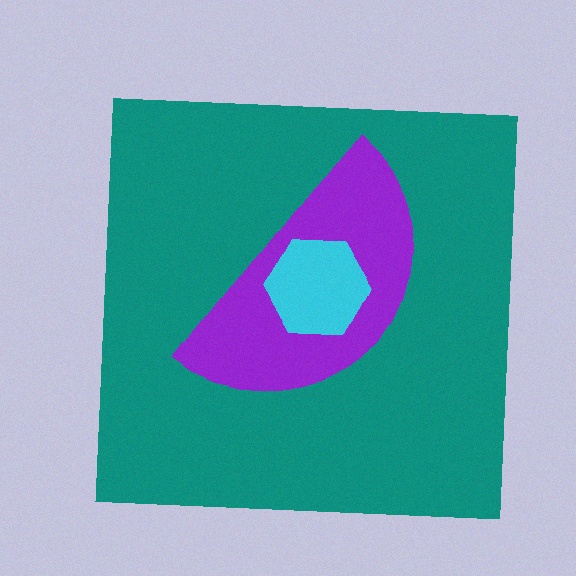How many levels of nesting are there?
3.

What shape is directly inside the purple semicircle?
The cyan hexagon.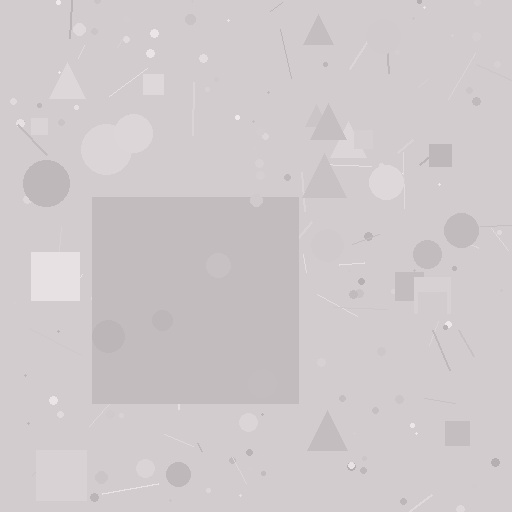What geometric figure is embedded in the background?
A square is embedded in the background.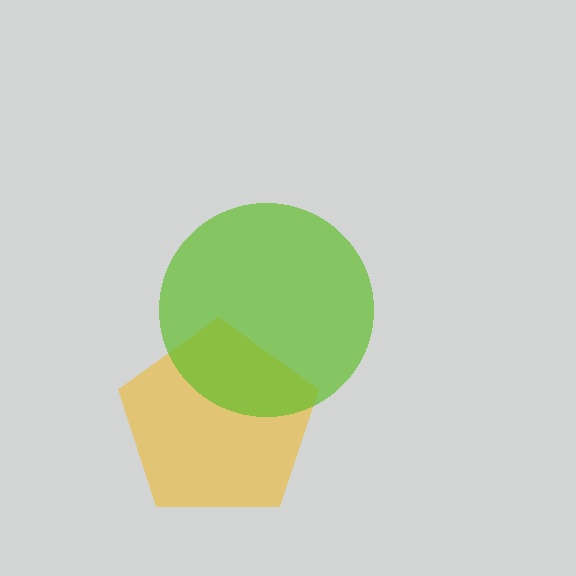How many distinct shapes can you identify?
There are 2 distinct shapes: a yellow pentagon, a lime circle.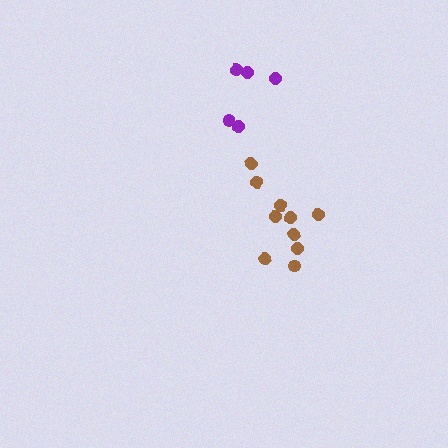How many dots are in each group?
Group 1: 10 dots, Group 2: 5 dots (15 total).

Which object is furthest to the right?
The brown cluster is rightmost.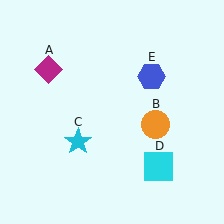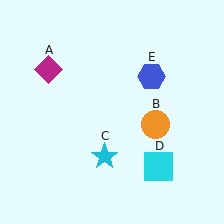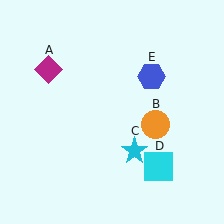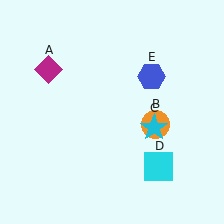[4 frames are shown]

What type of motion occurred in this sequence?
The cyan star (object C) rotated counterclockwise around the center of the scene.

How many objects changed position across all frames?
1 object changed position: cyan star (object C).